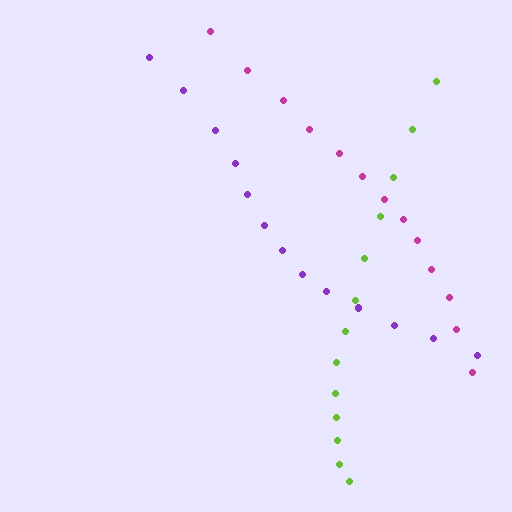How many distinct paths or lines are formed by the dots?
There are 3 distinct paths.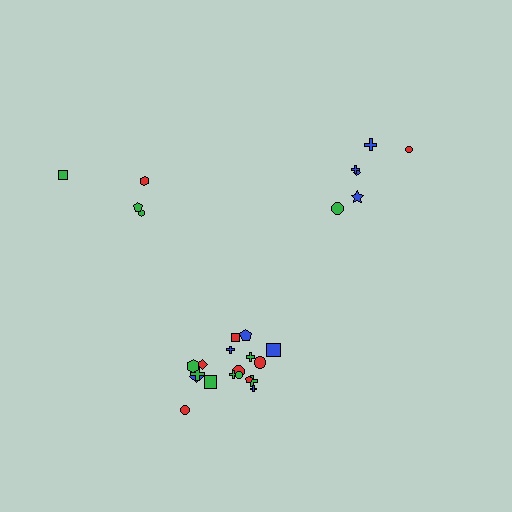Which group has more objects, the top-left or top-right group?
The top-right group.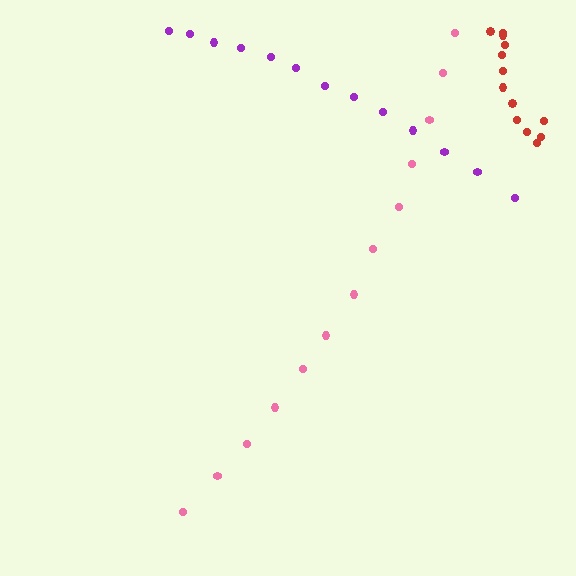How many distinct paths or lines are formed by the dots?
There are 3 distinct paths.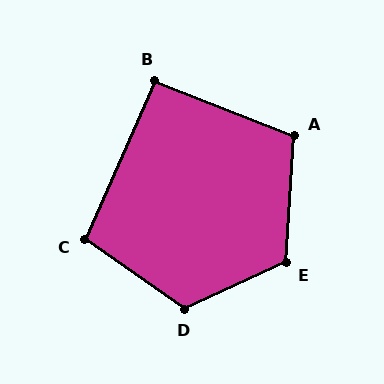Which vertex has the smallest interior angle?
B, at approximately 93 degrees.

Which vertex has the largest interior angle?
D, at approximately 120 degrees.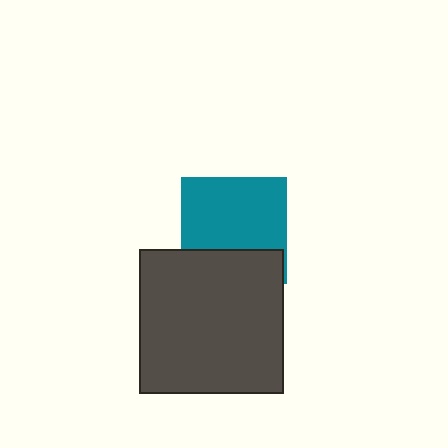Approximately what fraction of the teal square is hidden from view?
Roughly 31% of the teal square is hidden behind the dark gray square.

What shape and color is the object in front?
The object in front is a dark gray square.